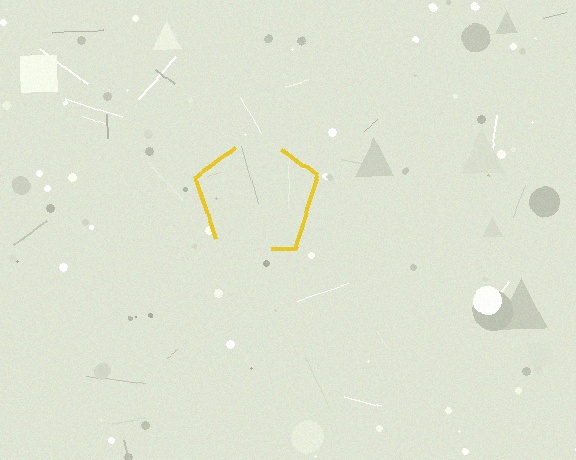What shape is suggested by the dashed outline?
The dashed outline suggests a pentagon.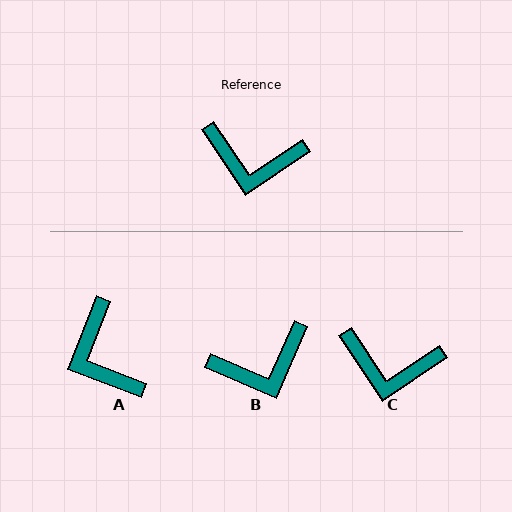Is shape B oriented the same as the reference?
No, it is off by about 33 degrees.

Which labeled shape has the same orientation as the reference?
C.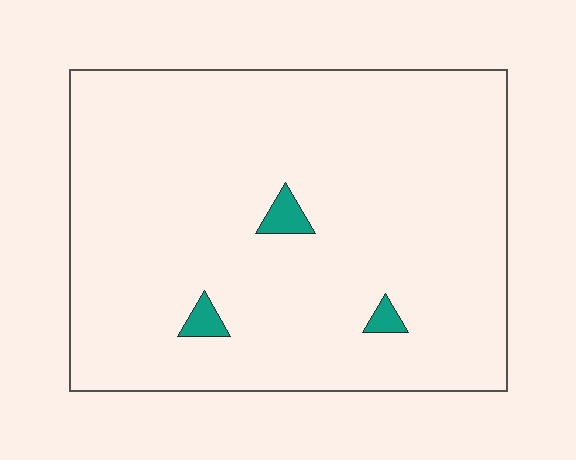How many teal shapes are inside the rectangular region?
3.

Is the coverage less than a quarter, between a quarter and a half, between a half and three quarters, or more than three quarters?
Less than a quarter.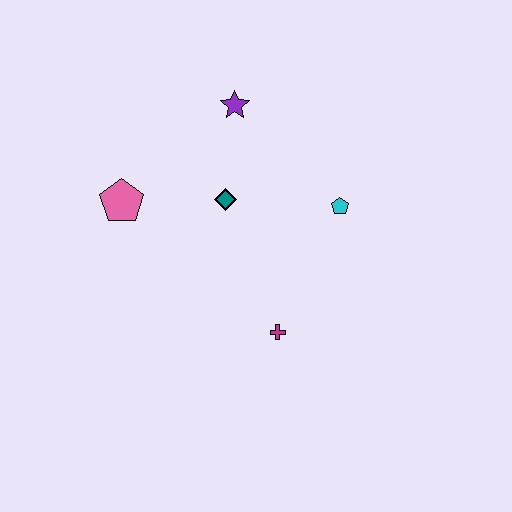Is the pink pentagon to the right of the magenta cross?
No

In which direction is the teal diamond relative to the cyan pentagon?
The teal diamond is to the left of the cyan pentagon.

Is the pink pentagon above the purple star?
No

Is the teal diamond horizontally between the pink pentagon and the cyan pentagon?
Yes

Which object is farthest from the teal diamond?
The magenta cross is farthest from the teal diamond.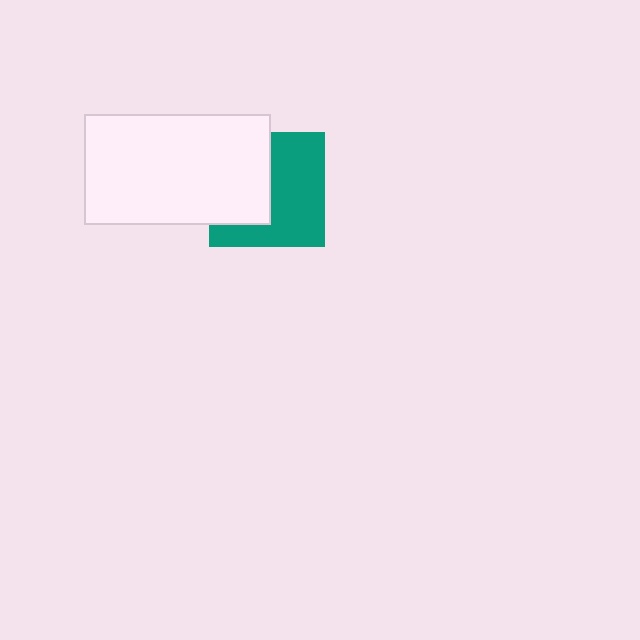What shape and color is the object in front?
The object in front is a white rectangle.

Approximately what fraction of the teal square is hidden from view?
Roughly 43% of the teal square is hidden behind the white rectangle.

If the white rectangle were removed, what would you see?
You would see the complete teal square.